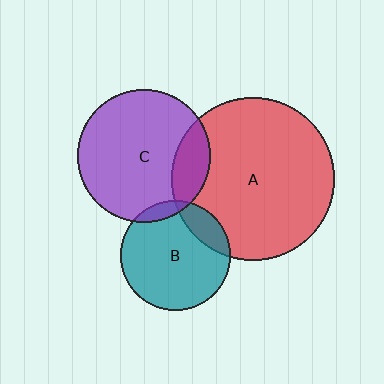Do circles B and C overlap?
Yes.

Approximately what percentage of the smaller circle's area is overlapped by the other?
Approximately 5%.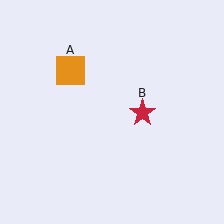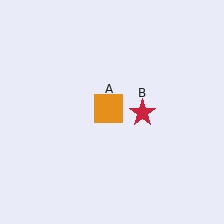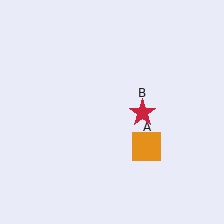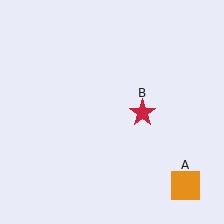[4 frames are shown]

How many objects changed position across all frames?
1 object changed position: orange square (object A).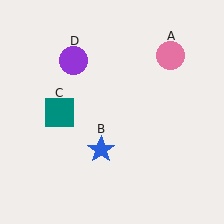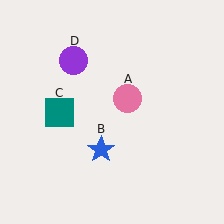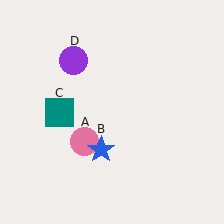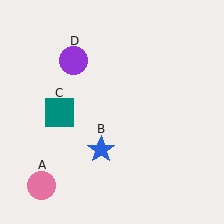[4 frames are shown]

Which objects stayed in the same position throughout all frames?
Blue star (object B) and teal square (object C) and purple circle (object D) remained stationary.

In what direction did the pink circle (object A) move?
The pink circle (object A) moved down and to the left.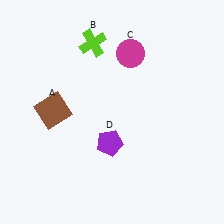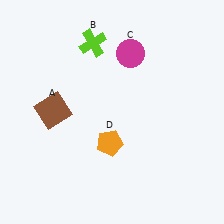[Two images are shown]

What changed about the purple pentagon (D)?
In Image 1, D is purple. In Image 2, it changed to orange.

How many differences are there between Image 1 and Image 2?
There is 1 difference between the two images.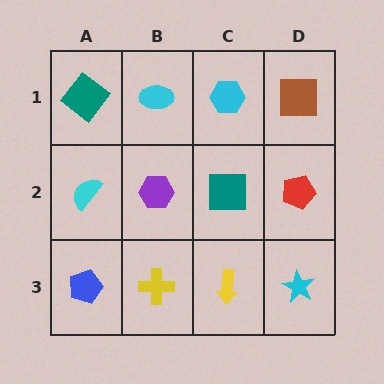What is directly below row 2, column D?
A cyan star.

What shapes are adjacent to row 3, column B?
A purple hexagon (row 2, column B), a blue pentagon (row 3, column A), a yellow arrow (row 3, column C).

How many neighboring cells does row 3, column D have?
2.